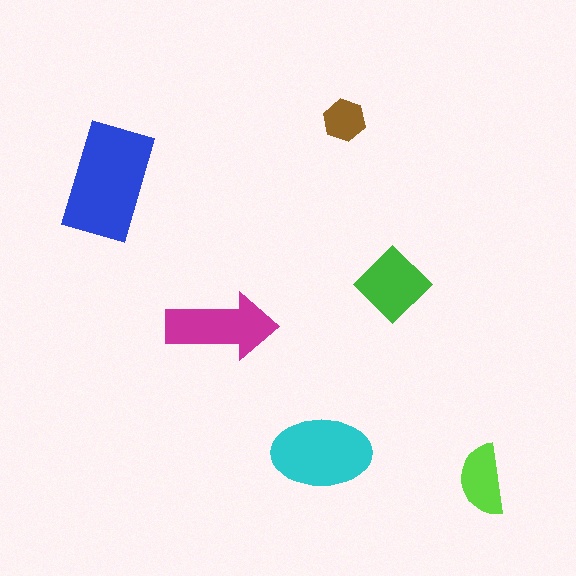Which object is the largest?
The blue rectangle.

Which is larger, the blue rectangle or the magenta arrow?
The blue rectangle.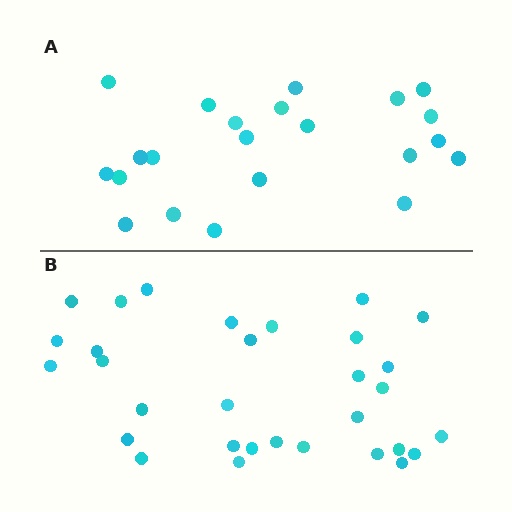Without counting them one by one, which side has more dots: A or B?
Region B (the bottom region) has more dots.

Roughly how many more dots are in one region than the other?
Region B has roughly 8 or so more dots than region A.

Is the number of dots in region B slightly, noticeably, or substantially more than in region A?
Region B has noticeably more, but not dramatically so. The ratio is roughly 1.4 to 1.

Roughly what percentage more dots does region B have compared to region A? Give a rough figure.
About 40% more.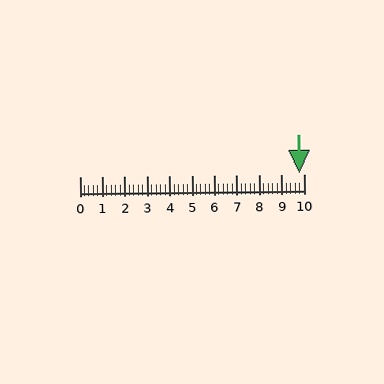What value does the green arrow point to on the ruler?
The green arrow points to approximately 9.8.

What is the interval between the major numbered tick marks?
The major tick marks are spaced 1 units apart.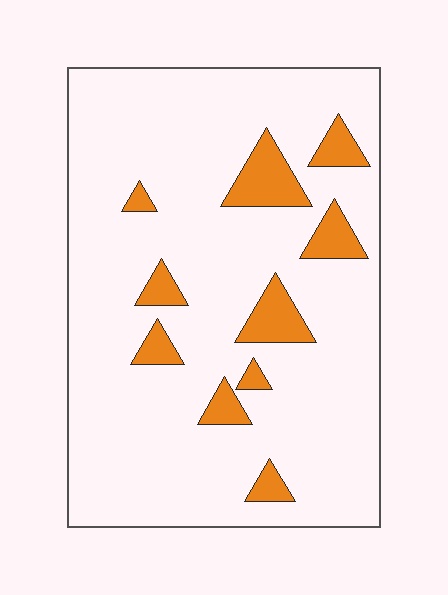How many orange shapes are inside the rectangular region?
10.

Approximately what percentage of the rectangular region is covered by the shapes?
Approximately 10%.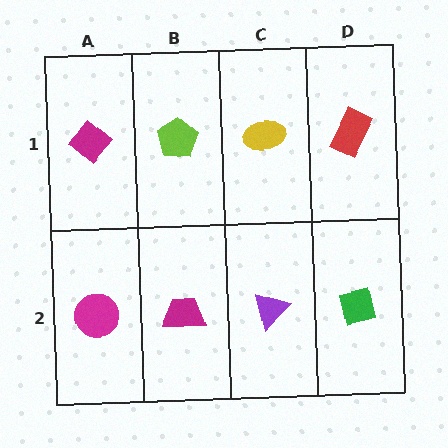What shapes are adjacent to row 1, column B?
A magenta trapezoid (row 2, column B), a magenta diamond (row 1, column A), a yellow ellipse (row 1, column C).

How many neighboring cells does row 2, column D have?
2.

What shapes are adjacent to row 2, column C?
A yellow ellipse (row 1, column C), a magenta trapezoid (row 2, column B), a green square (row 2, column D).